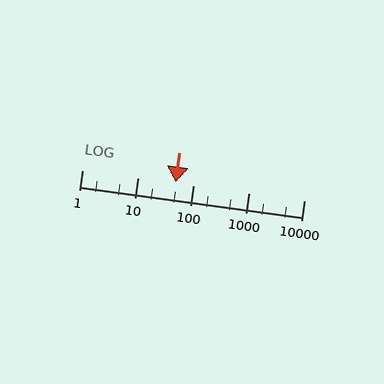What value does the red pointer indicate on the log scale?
The pointer indicates approximately 48.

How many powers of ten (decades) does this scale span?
The scale spans 4 decades, from 1 to 10000.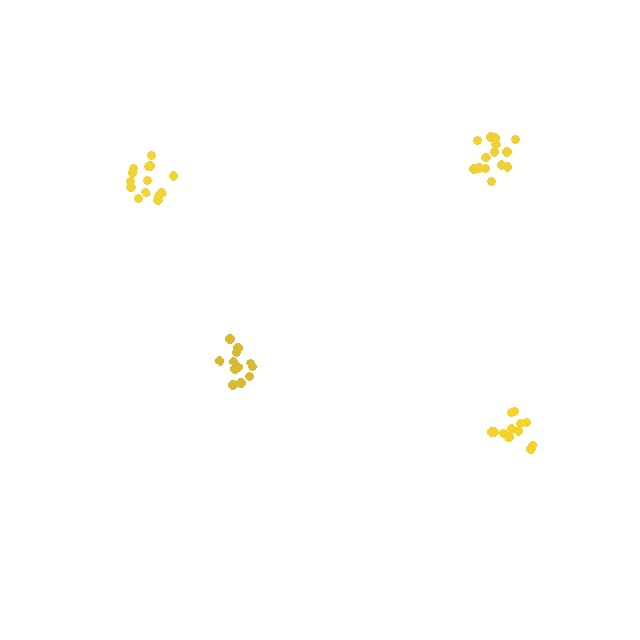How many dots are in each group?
Group 1: 14 dots, Group 2: 12 dots, Group 3: 14 dots, Group 4: 13 dots (53 total).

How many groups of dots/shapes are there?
There are 4 groups.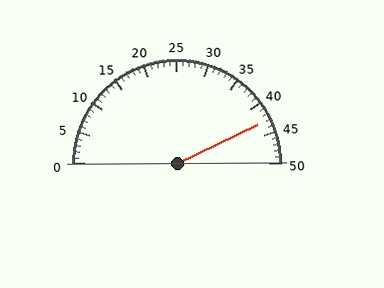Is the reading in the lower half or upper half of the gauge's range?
The reading is in the upper half of the range (0 to 50).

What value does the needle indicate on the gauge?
The needle indicates approximately 43.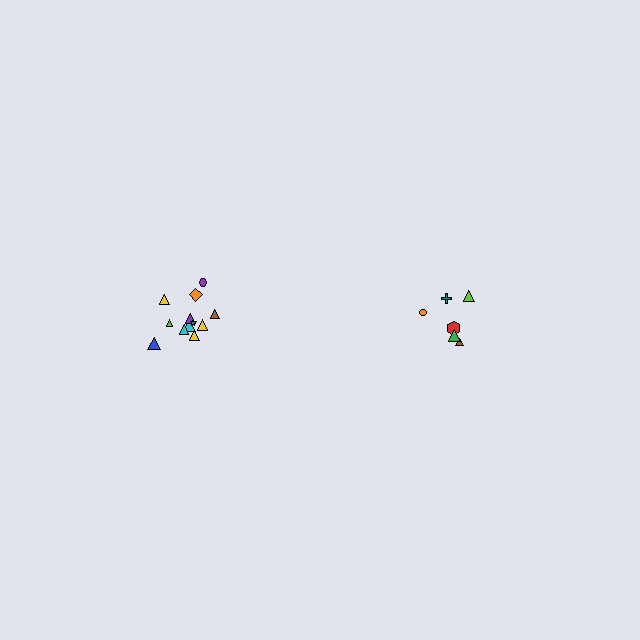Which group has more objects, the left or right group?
The left group.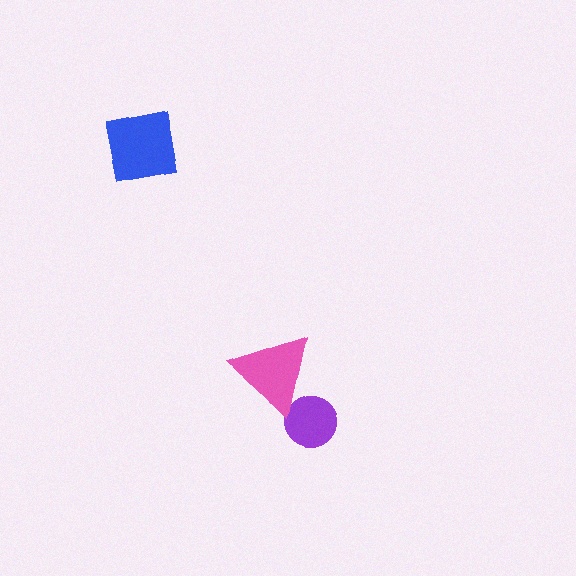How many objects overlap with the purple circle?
1 object overlaps with the purple circle.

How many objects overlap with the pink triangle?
1 object overlaps with the pink triangle.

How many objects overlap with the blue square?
0 objects overlap with the blue square.